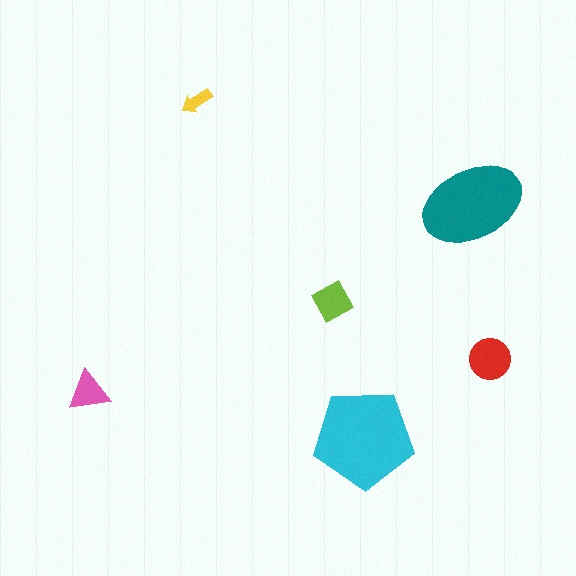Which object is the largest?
The cyan pentagon.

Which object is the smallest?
The yellow arrow.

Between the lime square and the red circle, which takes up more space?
The red circle.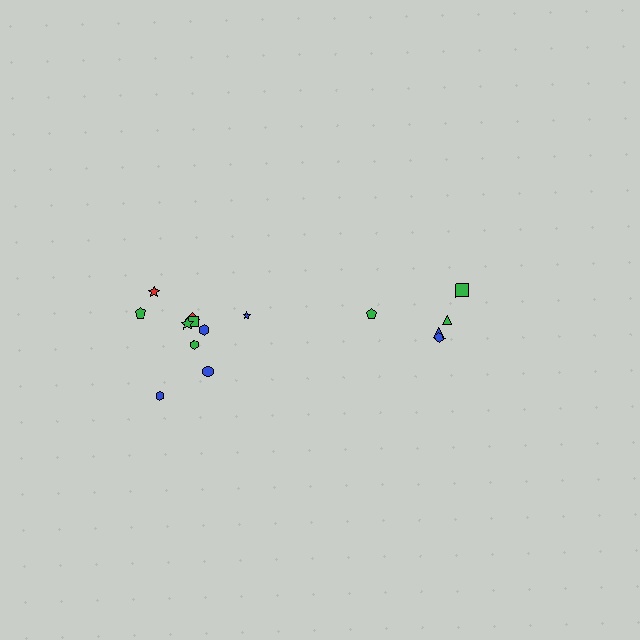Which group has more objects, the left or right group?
The left group.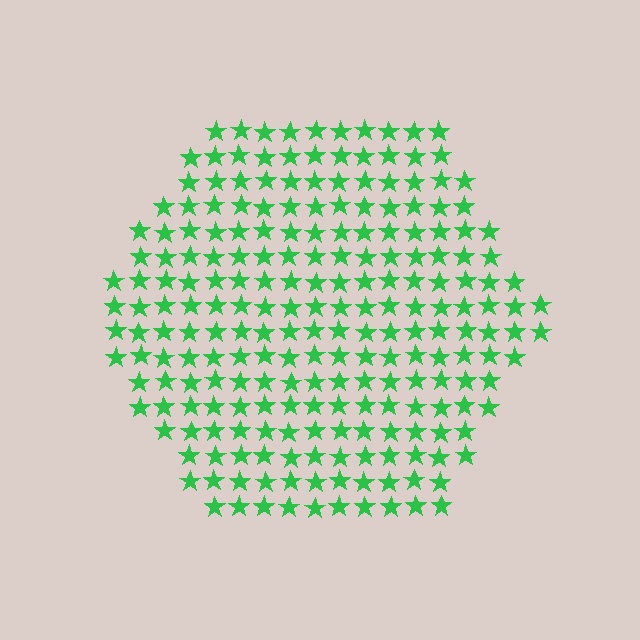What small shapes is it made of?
It is made of small stars.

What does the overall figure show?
The overall figure shows a hexagon.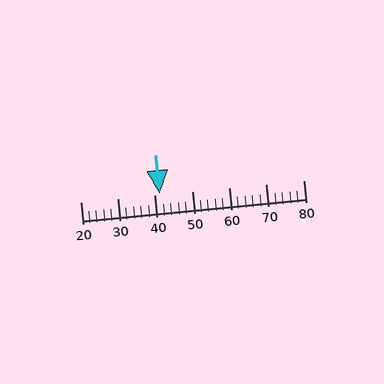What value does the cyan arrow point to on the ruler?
The cyan arrow points to approximately 41.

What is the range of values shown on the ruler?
The ruler shows values from 20 to 80.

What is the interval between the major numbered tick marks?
The major tick marks are spaced 10 units apart.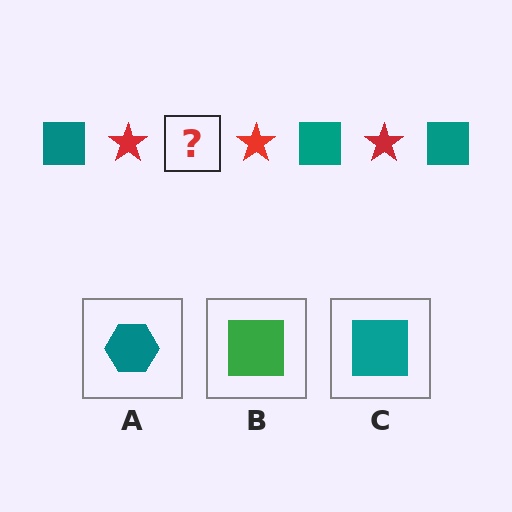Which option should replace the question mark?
Option C.